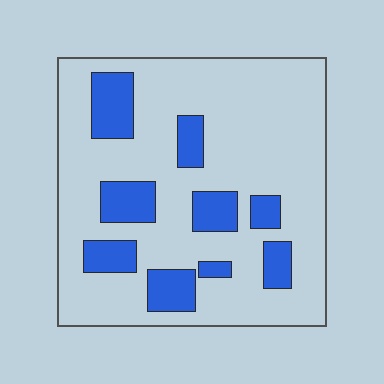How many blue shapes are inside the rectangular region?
9.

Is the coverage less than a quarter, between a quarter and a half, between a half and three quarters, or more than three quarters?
Less than a quarter.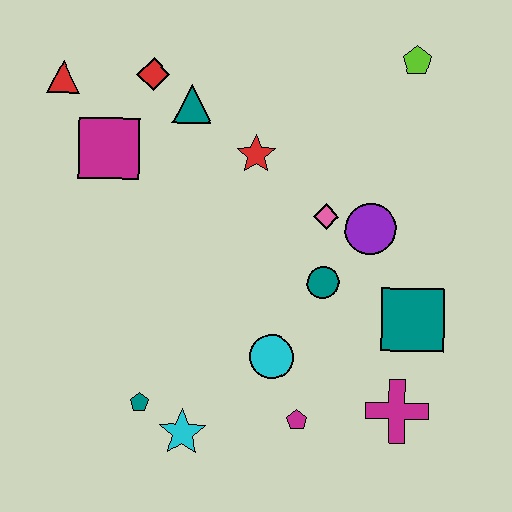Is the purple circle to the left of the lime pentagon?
Yes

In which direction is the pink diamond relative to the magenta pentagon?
The pink diamond is above the magenta pentagon.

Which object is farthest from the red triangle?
The magenta cross is farthest from the red triangle.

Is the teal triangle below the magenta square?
No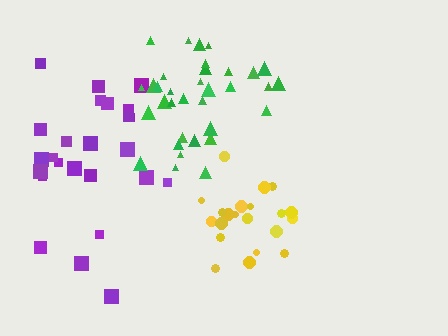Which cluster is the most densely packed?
Yellow.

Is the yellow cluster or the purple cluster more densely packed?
Yellow.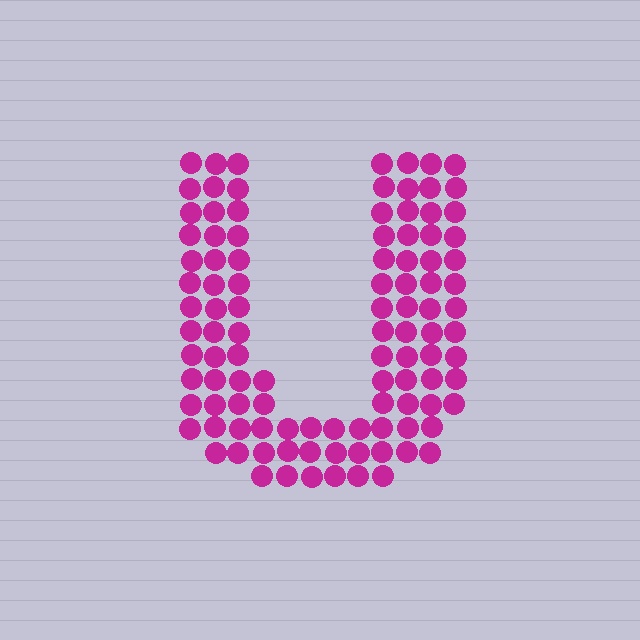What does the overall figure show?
The overall figure shows the letter U.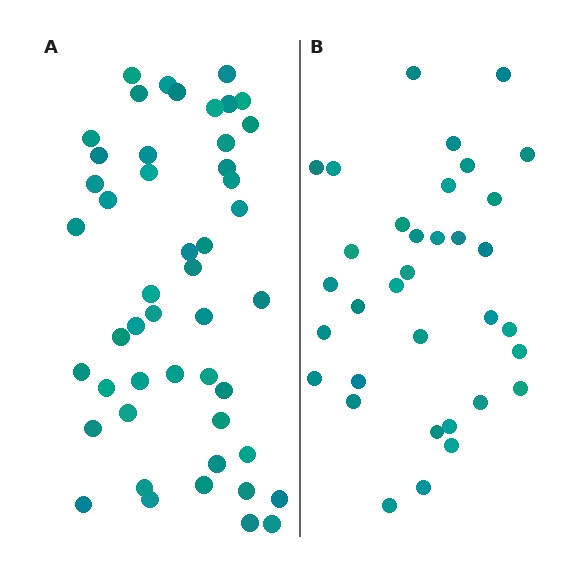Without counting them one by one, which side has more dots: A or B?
Region A (the left region) has more dots.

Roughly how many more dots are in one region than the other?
Region A has approximately 15 more dots than region B.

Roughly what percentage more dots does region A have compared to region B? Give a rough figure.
About 40% more.